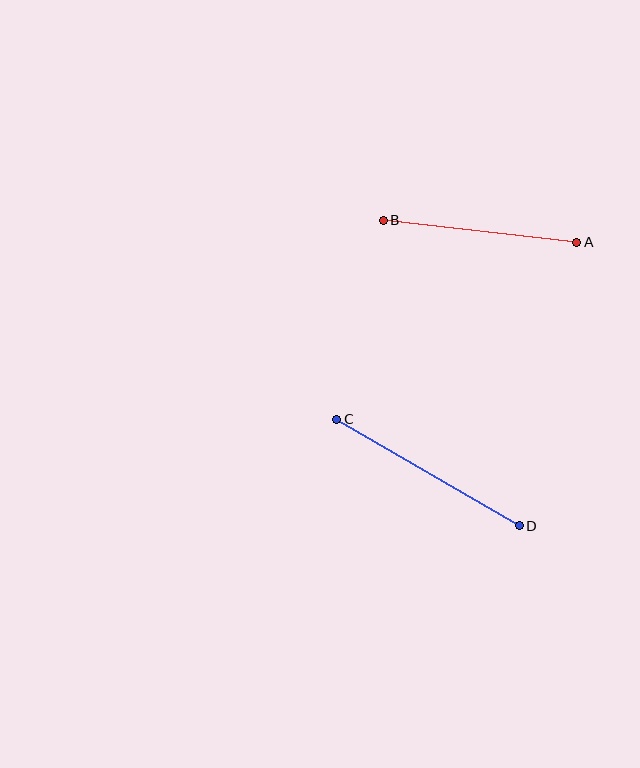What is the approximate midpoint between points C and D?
The midpoint is at approximately (428, 472) pixels.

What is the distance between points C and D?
The distance is approximately 211 pixels.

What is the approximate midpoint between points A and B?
The midpoint is at approximately (480, 231) pixels.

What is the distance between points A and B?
The distance is approximately 195 pixels.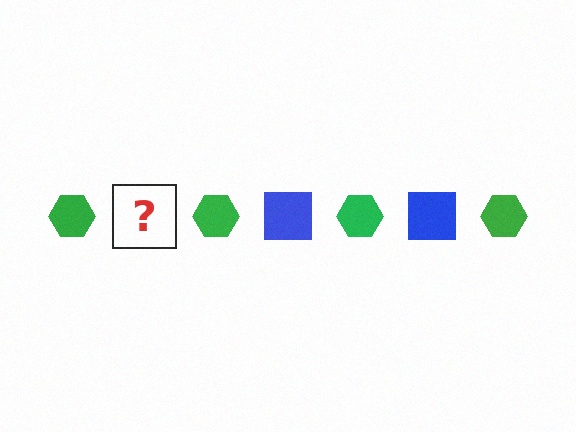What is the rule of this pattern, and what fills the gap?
The rule is that the pattern alternates between green hexagon and blue square. The gap should be filled with a blue square.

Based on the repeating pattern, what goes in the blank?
The blank should be a blue square.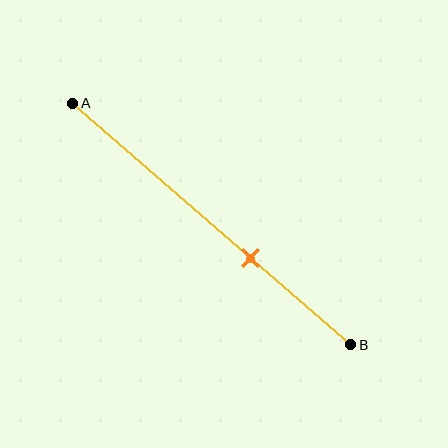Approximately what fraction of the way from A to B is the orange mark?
The orange mark is approximately 65% of the way from A to B.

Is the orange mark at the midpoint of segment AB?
No, the mark is at about 65% from A, not at the 50% midpoint.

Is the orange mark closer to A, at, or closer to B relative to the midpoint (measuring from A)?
The orange mark is closer to point B than the midpoint of segment AB.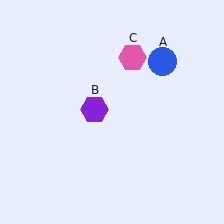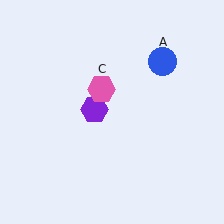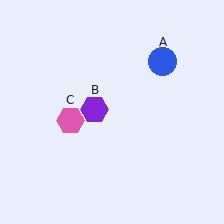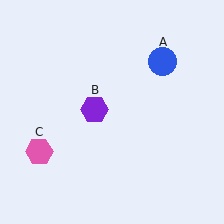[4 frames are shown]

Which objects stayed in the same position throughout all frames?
Blue circle (object A) and purple hexagon (object B) remained stationary.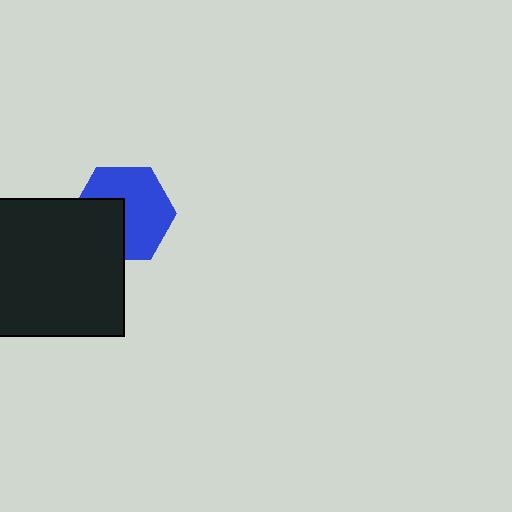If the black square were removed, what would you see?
You would see the complete blue hexagon.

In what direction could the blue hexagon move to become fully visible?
The blue hexagon could move toward the upper-right. That would shift it out from behind the black square entirely.